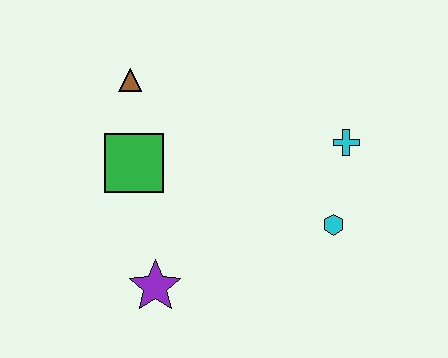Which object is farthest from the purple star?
The cyan cross is farthest from the purple star.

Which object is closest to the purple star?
The green square is closest to the purple star.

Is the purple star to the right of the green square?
Yes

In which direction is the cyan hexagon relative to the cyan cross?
The cyan hexagon is below the cyan cross.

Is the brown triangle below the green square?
No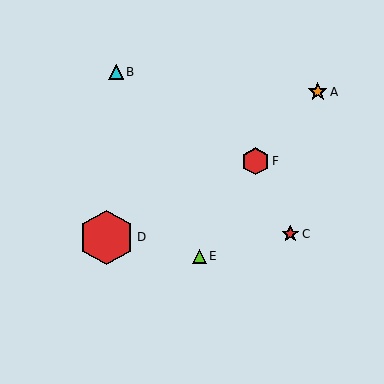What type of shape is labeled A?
Shape A is an orange star.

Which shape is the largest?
The red hexagon (labeled D) is the largest.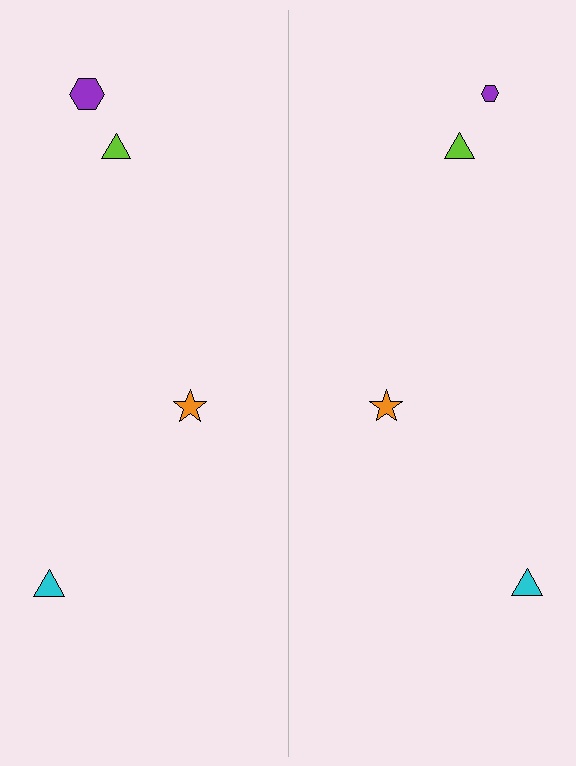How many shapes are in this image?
There are 8 shapes in this image.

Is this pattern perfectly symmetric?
No, the pattern is not perfectly symmetric. The purple hexagon on the right side has a different size than its mirror counterpart.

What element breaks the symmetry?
The purple hexagon on the right side has a different size than its mirror counterpart.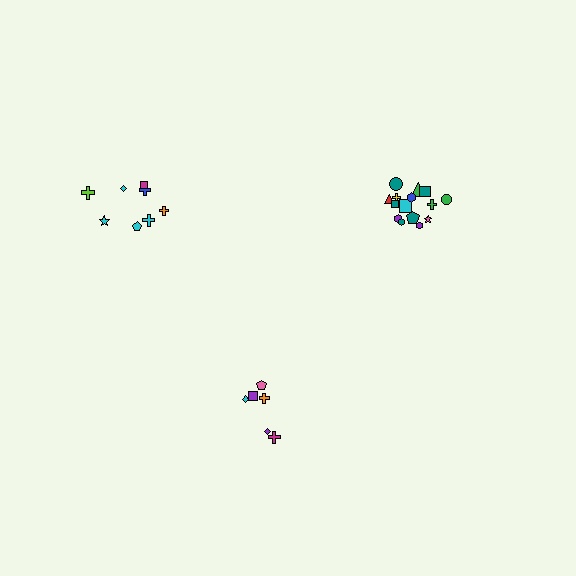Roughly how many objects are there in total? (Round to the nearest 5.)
Roughly 30 objects in total.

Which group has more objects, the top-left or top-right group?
The top-right group.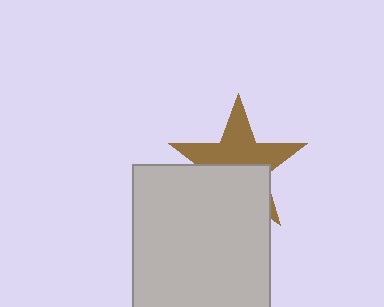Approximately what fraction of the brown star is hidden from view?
Roughly 47% of the brown star is hidden behind the light gray rectangle.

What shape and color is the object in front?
The object in front is a light gray rectangle.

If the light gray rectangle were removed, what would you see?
You would see the complete brown star.